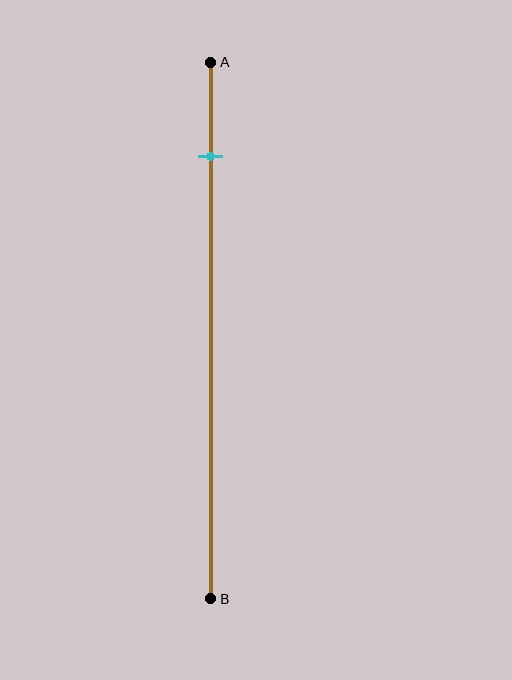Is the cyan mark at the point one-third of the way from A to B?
No, the mark is at about 20% from A, not at the 33% one-third point.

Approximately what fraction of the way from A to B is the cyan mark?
The cyan mark is approximately 20% of the way from A to B.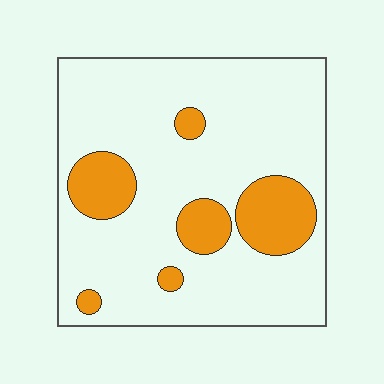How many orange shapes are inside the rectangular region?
6.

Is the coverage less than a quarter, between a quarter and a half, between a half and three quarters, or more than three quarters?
Less than a quarter.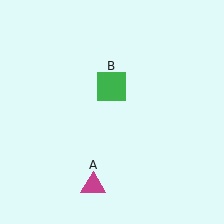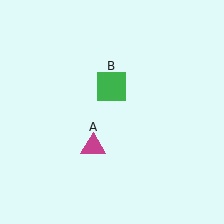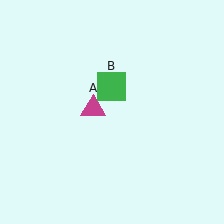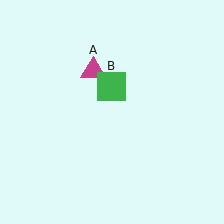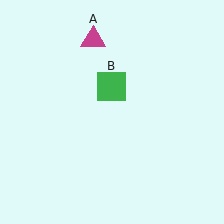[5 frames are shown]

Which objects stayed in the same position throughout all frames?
Green square (object B) remained stationary.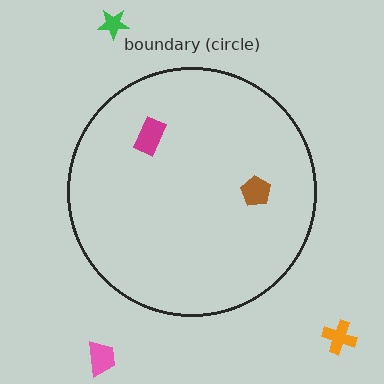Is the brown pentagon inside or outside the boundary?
Inside.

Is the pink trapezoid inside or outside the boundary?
Outside.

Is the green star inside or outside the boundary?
Outside.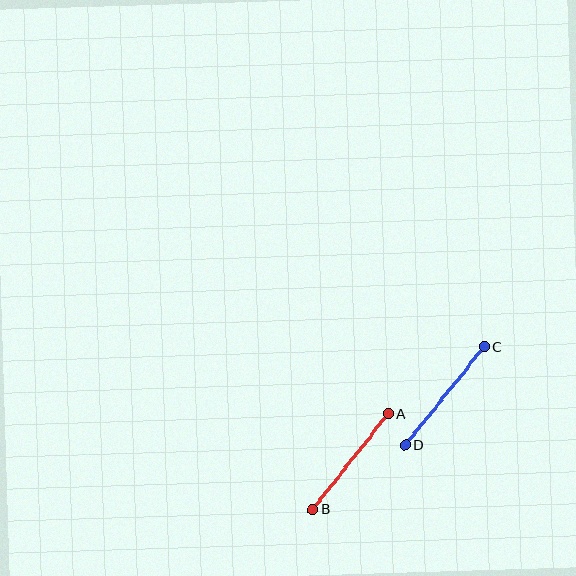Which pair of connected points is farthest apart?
Points C and D are farthest apart.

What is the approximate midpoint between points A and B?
The midpoint is at approximately (350, 462) pixels.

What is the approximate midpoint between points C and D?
The midpoint is at approximately (445, 396) pixels.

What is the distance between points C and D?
The distance is approximately 126 pixels.